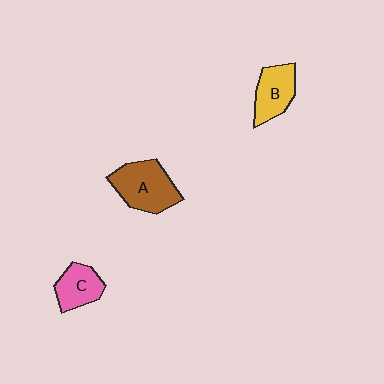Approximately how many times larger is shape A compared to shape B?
Approximately 1.4 times.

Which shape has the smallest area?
Shape C (pink).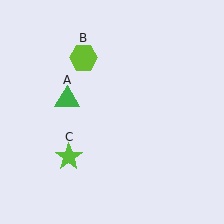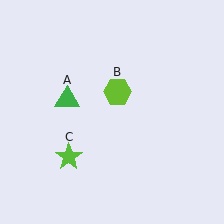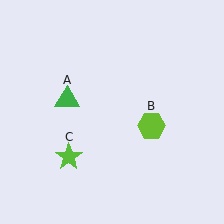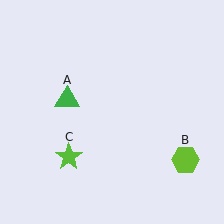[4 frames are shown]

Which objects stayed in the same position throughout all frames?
Green triangle (object A) and lime star (object C) remained stationary.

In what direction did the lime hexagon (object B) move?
The lime hexagon (object B) moved down and to the right.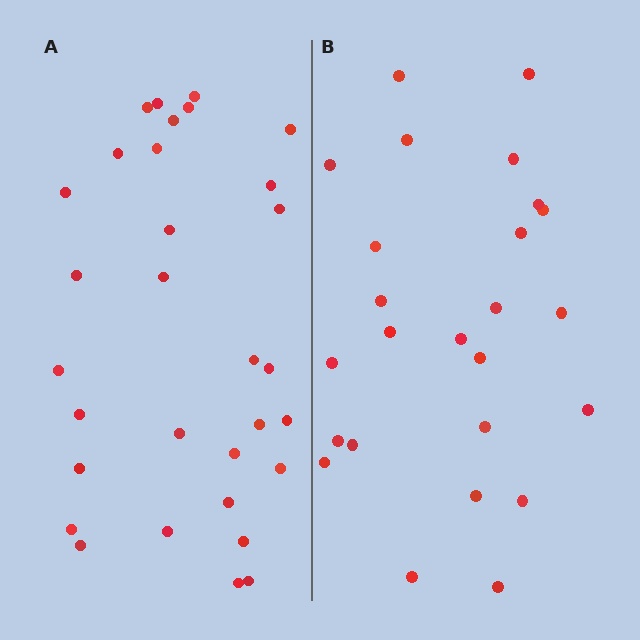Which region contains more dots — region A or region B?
Region A (the left region) has more dots.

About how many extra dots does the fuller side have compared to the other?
Region A has about 6 more dots than region B.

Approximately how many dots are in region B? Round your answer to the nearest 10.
About 20 dots. (The exact count is 25, which rounds to 20.)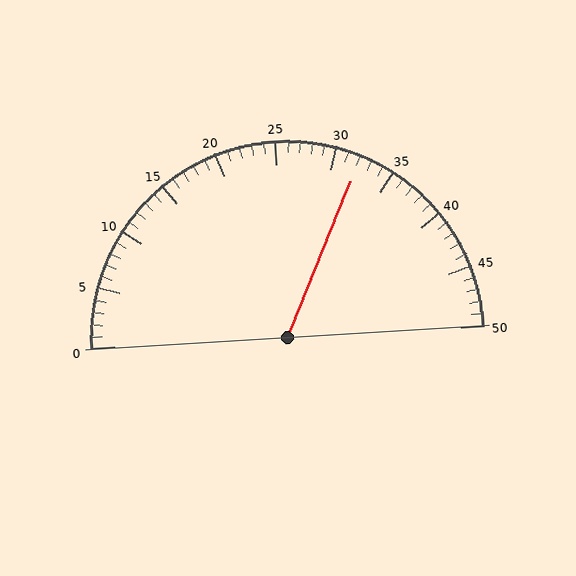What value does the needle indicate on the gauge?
The needle indicates approximately 32.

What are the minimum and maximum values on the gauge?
The gauge ranges from 0 to 50.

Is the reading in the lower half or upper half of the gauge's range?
The reading is in the upper half of the range (0 to 50).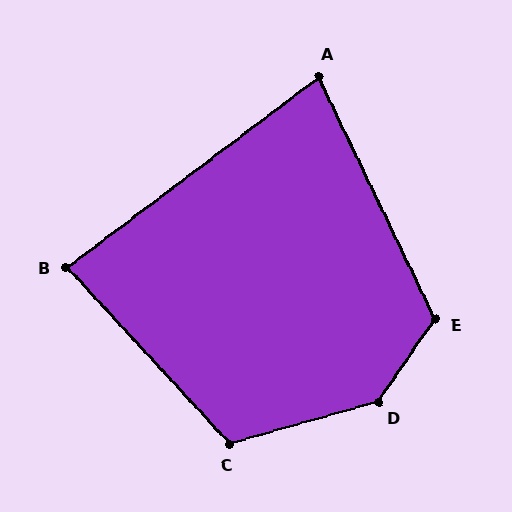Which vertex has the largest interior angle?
D, at approximately 141 degrees.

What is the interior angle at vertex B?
Approximately 84 degrees (acute).